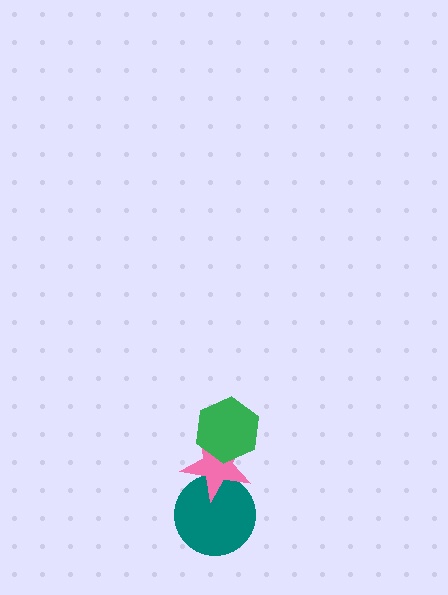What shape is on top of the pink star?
The green hexagon is on top of the pink star.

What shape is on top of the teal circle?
The pink star is on top of the teal circle.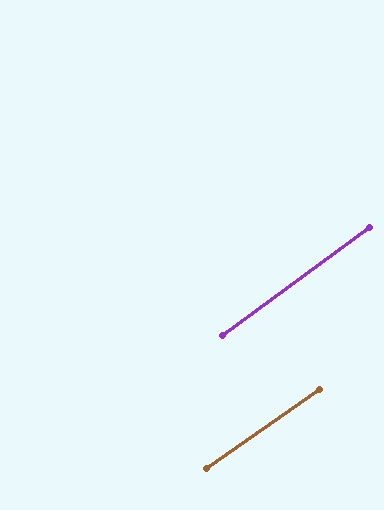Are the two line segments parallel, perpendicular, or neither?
Parallel — their directions differ by only 1.0°.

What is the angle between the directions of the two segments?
Approximately 1 degree.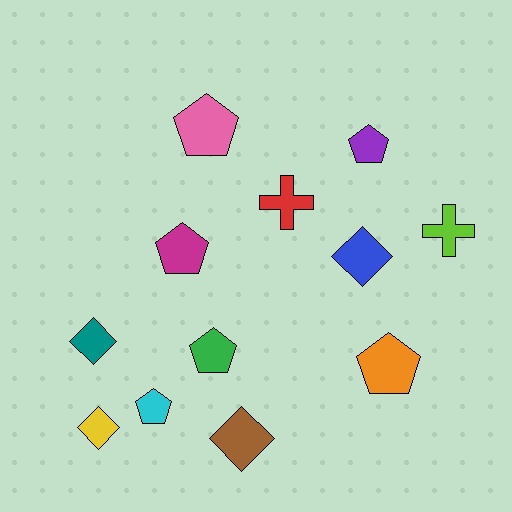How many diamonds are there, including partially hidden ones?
There are 4 diamonds.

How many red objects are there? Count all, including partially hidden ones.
There is 1 red object.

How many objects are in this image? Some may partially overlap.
There are 12 objects.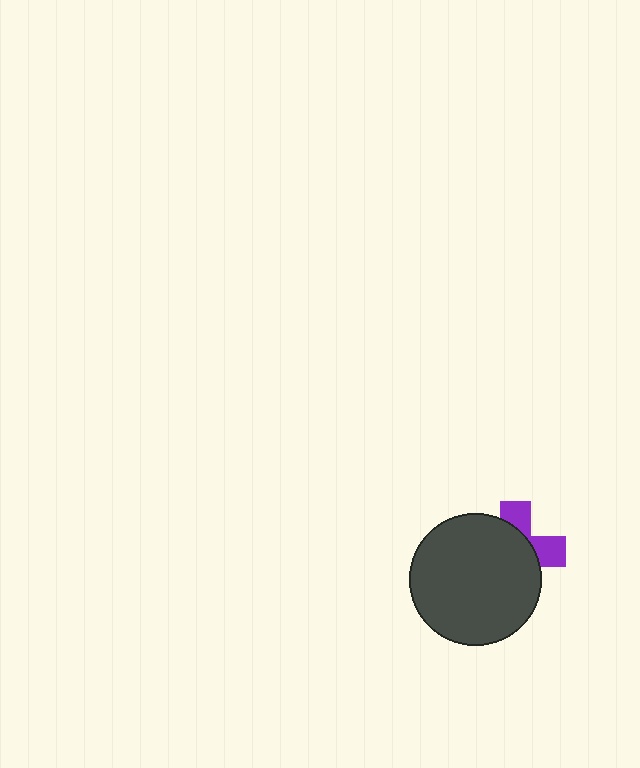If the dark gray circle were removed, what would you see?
You would see the complete purple cross.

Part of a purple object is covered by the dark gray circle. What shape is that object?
It is a cross.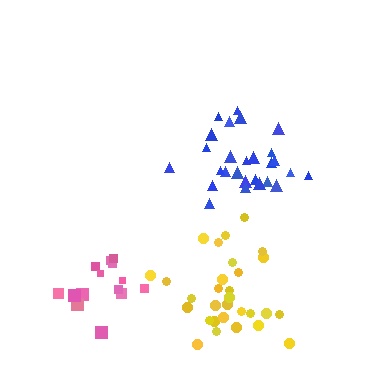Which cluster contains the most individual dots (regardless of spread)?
Yellow (30).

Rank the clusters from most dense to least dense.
blue, yellow, pink.